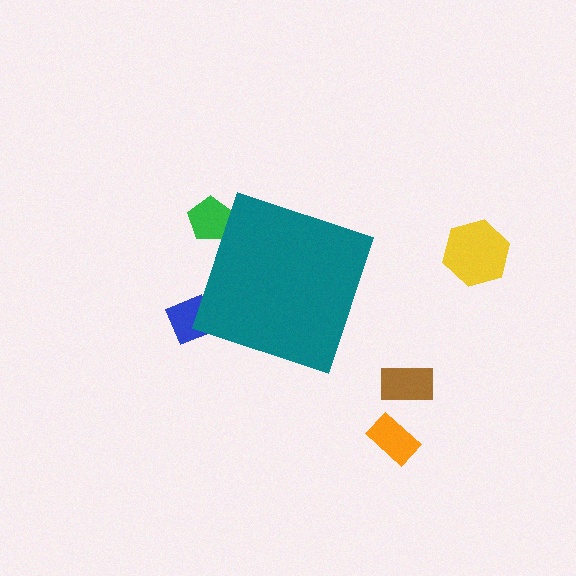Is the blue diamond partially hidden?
Yes, the blue diamond is partially hidden behind the teal diamond.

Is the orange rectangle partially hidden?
No, the orange rectangle is fully visible.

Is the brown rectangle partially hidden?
No, the brown rectangle is fully visible.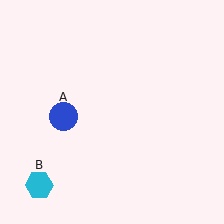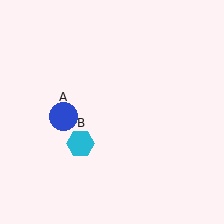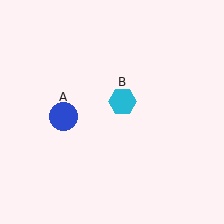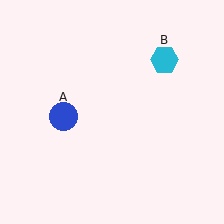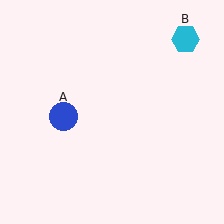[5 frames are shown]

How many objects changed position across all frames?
1 object changed position: cyan hexagon (object B).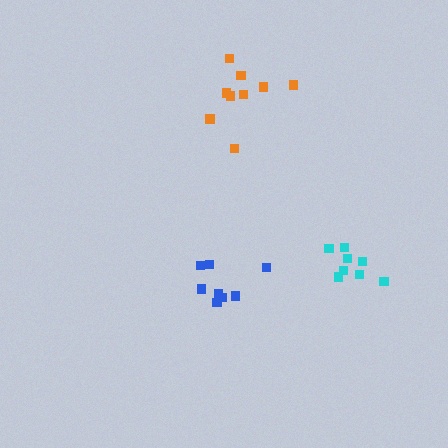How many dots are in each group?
Group 1: 8 dots, Group 2: 8 dots, Group 3: 9 dots (25 total).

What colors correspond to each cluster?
The clusters are colored: blue, cyan, orange.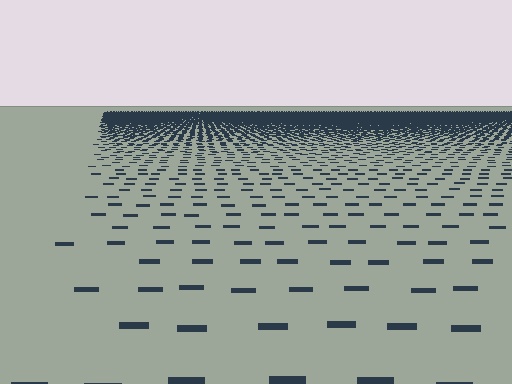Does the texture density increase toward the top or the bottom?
Density increases toward the top.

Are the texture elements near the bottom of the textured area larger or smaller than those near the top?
Larger. Near the bottom, elements are closer to the viewer and appear at a bigger on-screen size.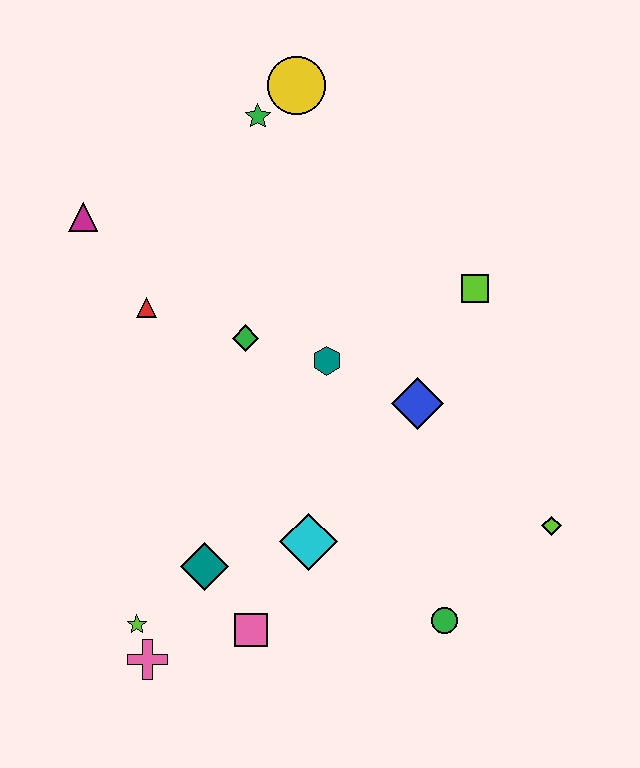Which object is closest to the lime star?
The pink cross is closest to the lime star.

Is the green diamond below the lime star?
No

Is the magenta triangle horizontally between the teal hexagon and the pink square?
No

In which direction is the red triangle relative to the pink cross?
The red triangle is above the pink cross.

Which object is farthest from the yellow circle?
The pink cross is farthest from the yellow circle.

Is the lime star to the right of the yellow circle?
No